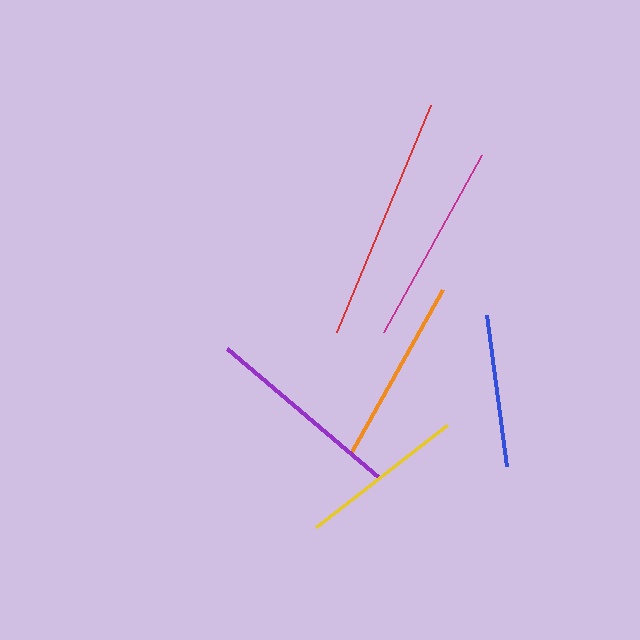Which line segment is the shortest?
The blue line is the shortest at approximately 153 pixels.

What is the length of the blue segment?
The blue segment is approximately 153 pixels long.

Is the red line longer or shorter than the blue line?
The red line is longer than the blue line.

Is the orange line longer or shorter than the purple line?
The purple line is longer than the orange line.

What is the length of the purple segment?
The purple segment is approximately 199 pixels long.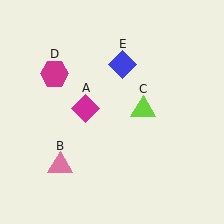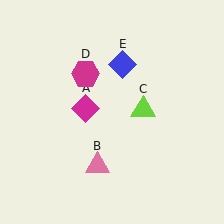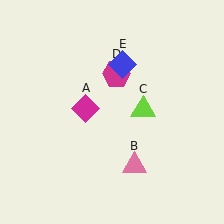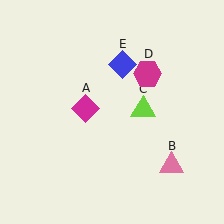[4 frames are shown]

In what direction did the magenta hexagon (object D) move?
The magenta hexagon (object D) moved right.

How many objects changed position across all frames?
2 objects changed position: pink triangle (object B), magenta hexagon (object D).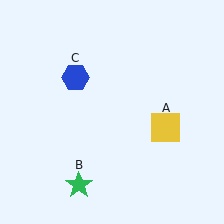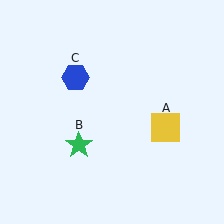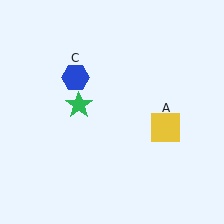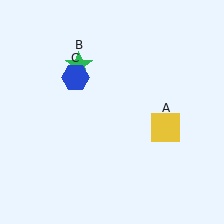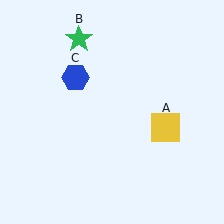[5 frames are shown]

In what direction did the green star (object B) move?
The green star (object B) moved up.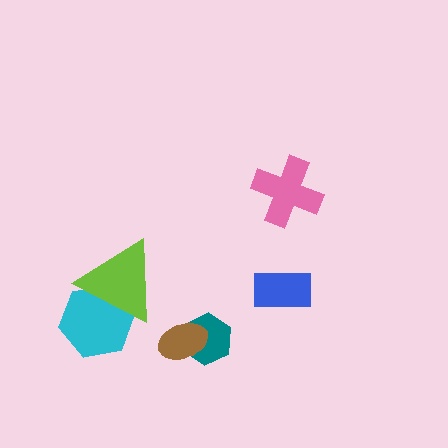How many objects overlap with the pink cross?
0 objects overlap with the pink cross.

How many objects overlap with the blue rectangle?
0 objects overlap with the blue rectangle.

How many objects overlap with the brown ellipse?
1 object overlaps with the brown ellipse.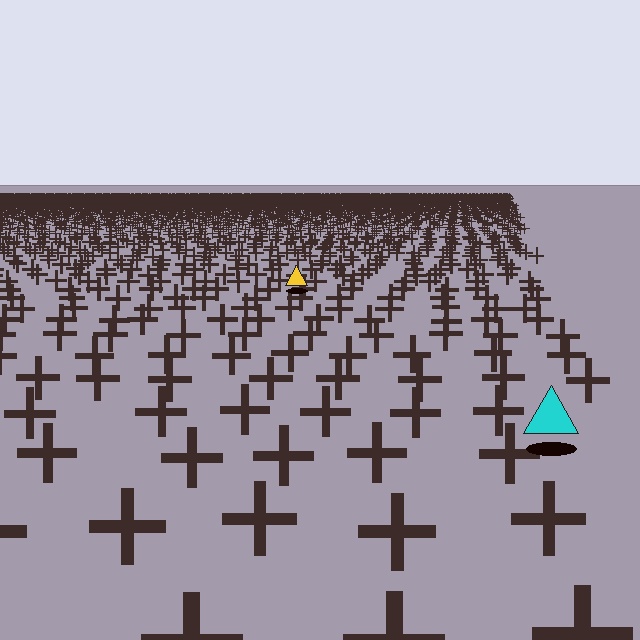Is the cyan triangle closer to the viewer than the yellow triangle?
Yes. The cyan triangle is closer — you can tell from the texture gradient: the ground texture is coarser near it.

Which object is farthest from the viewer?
The yellow triangle is farthest from the viewer. It appears smaller and the ground texture around it is denser.